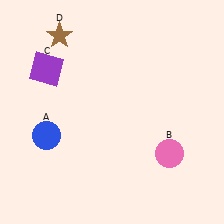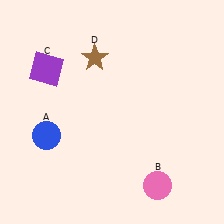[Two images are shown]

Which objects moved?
The objects that moved are: the pink circle (B), the brown star (D).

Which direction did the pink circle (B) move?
The pink circle (B) moved down.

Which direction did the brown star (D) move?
The brown star (D) moved right.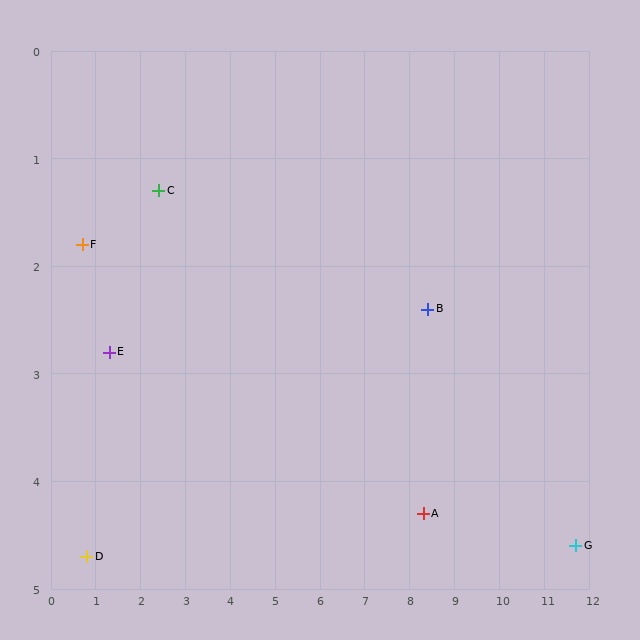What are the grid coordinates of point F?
Point F is at approximately (0.7, 1.8).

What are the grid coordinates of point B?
Point B is at approximately (8.4, 2.4).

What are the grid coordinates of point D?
Point D is at approximately (0.8, 4.7).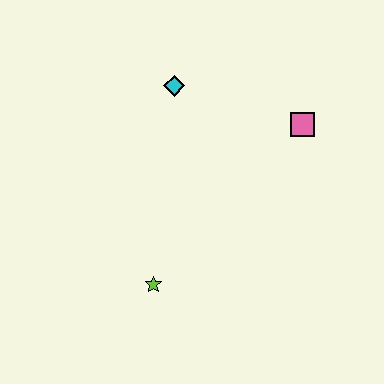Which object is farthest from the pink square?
The lime star is farthest from the pink square.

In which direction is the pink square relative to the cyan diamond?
The pink square is to the right of the cyan diamond.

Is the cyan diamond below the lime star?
No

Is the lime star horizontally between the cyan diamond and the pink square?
No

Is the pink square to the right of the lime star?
Yes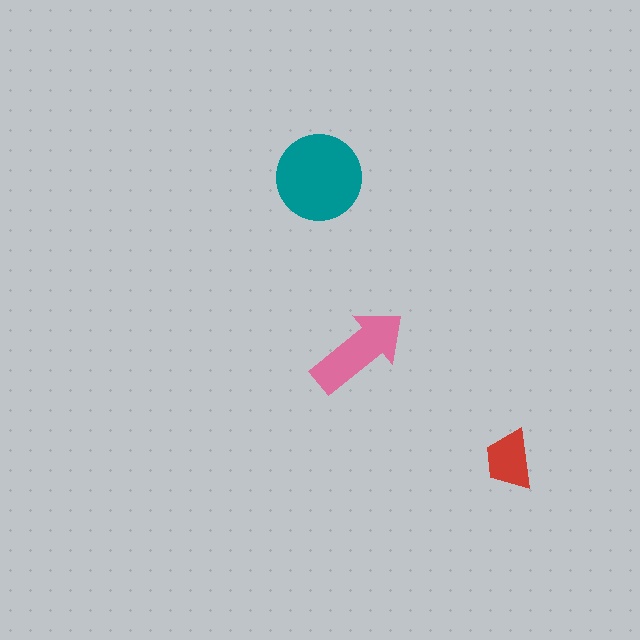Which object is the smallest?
The red trapezoid.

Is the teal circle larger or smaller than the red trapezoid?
Larger.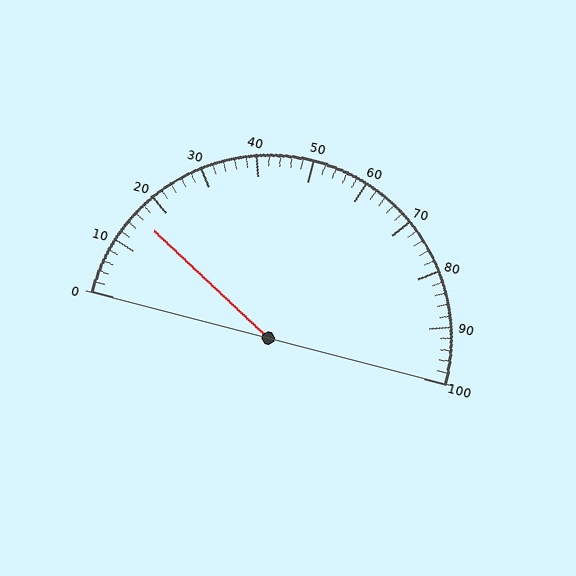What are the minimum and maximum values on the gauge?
The gauge ranges from 0 to 100.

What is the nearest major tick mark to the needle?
The nearest major tick mark is 20.